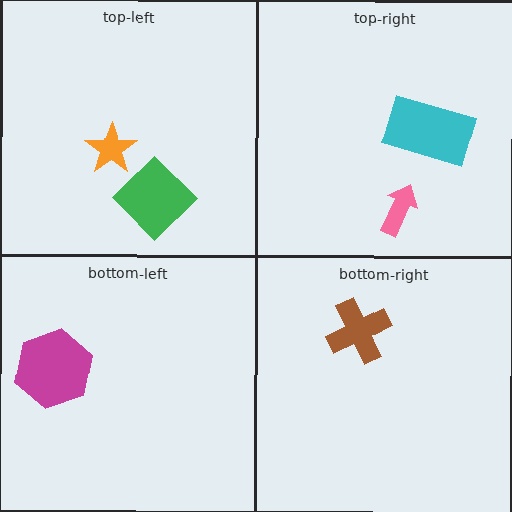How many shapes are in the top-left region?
2.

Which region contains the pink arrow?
The top-right region.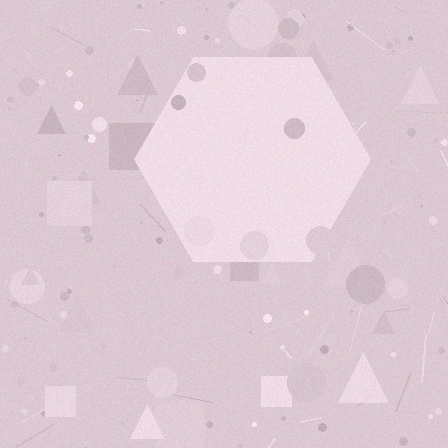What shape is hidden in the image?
A hexagon is hidden in the image.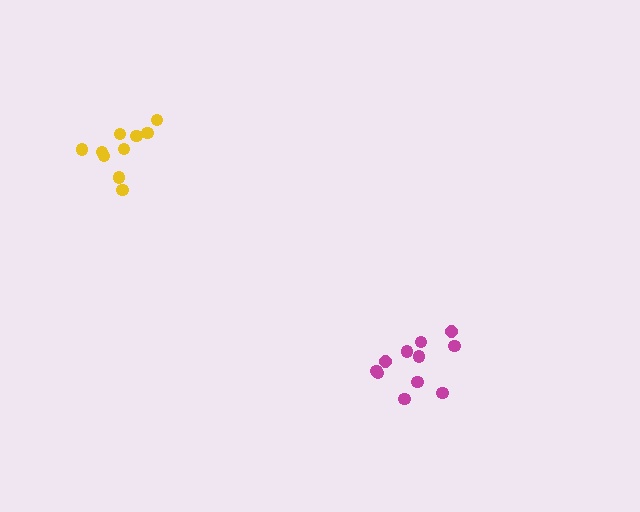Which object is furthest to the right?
The magenta cluster is rightmost.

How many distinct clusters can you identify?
There are 2 distinct clusters.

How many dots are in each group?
Group 1: 11 dots, Group 2: 11 dots (22 total).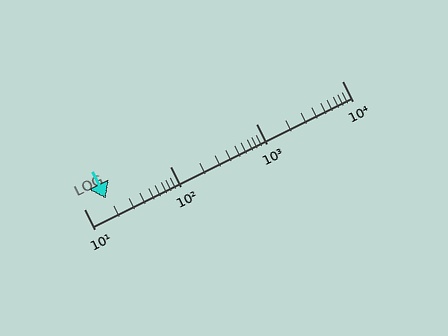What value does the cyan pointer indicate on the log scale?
The pointer indicates approximately 18.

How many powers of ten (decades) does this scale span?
The scale spans 3 decades, from 10 to 10000.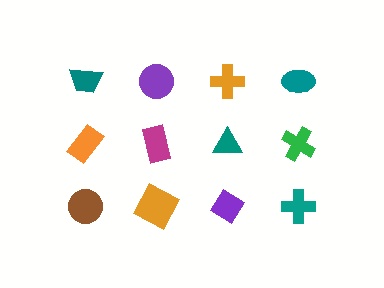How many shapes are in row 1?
4 shapes.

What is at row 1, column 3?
An orange cross.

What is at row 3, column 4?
A teal cross.